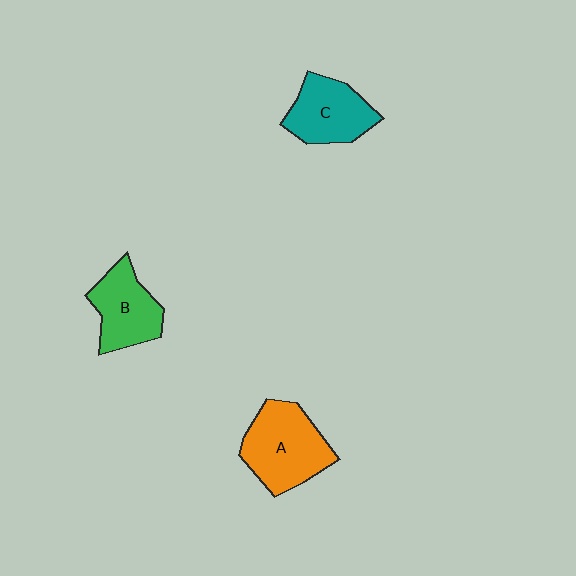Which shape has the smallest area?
Shape B (green).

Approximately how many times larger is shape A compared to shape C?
Approximately 1.3 times.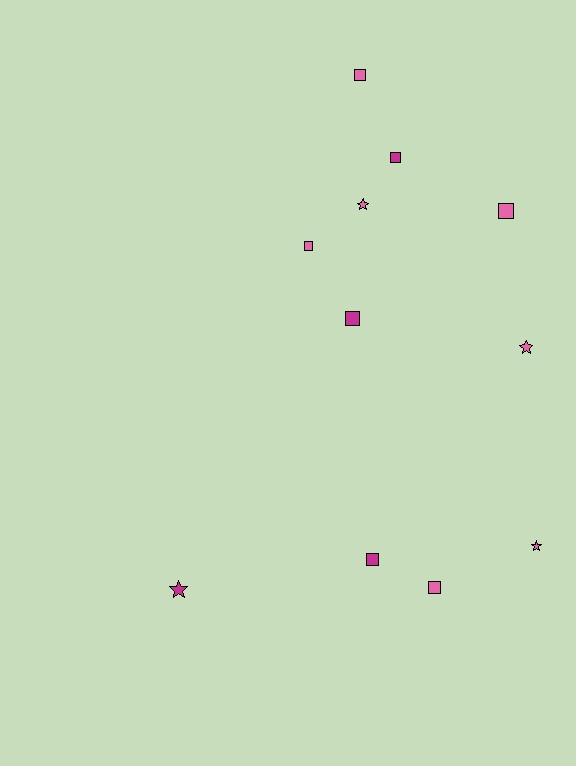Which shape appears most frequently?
Square, with 7 objects.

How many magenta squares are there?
There are 3 magenta squares.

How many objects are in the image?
There are 11 objects.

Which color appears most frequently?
Pink, with 7 objects.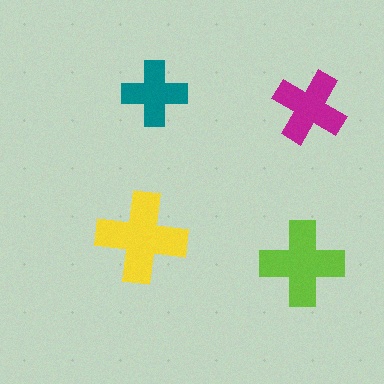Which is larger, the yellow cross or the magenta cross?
The yellow one.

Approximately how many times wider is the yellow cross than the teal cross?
About 1.5 times wider.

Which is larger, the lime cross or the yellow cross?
The yellow one.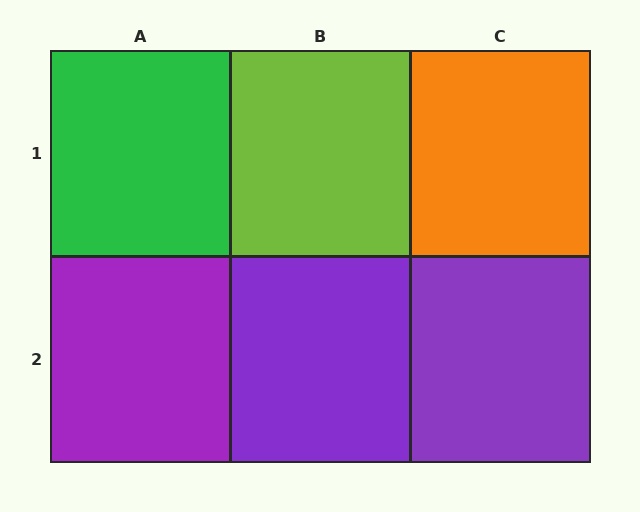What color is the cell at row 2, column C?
Purple.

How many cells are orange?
1 cell is orange.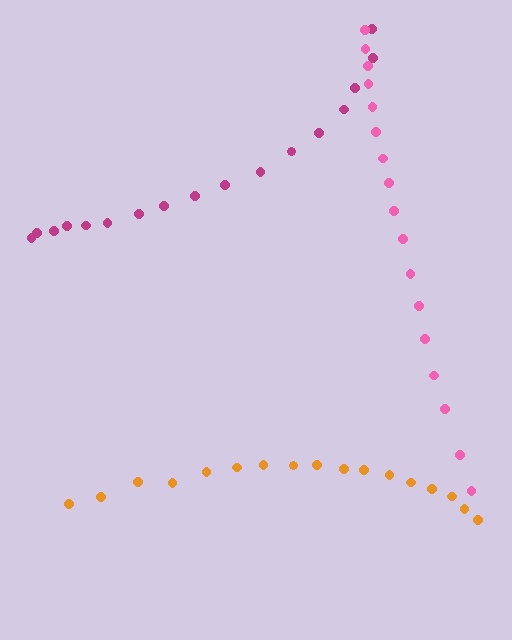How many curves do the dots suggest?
There are 3 distinct paths.